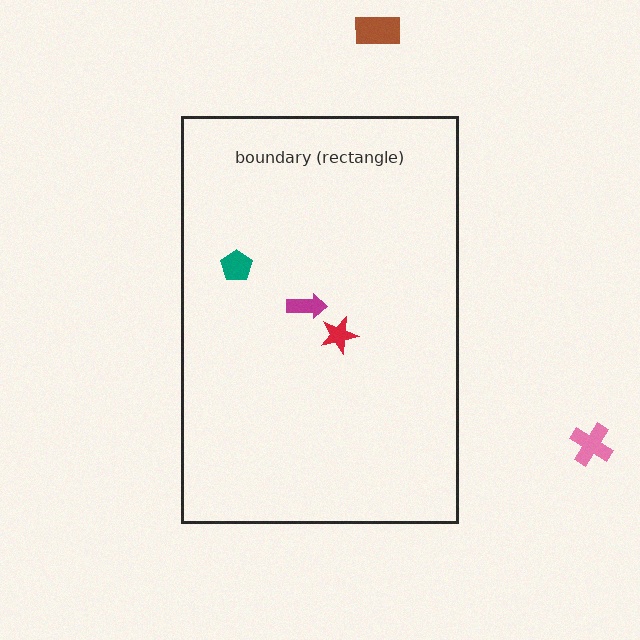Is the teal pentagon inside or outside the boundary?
Inside.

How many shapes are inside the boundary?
3 inside, 2 outside.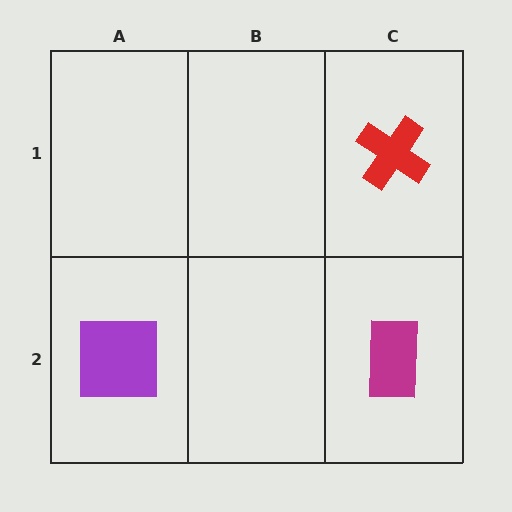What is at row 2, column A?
A purple square.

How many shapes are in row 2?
2 shapes.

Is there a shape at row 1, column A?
No, that cell is empty.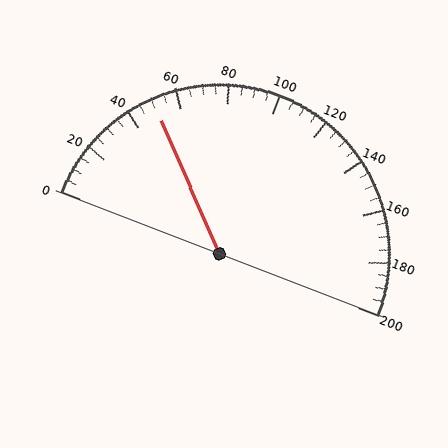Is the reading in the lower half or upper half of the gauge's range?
The reading is in the lower half of the range (0 to 200).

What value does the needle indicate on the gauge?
The needle indicates approximately 50.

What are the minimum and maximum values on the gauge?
The gauge ranges from 0 to 200.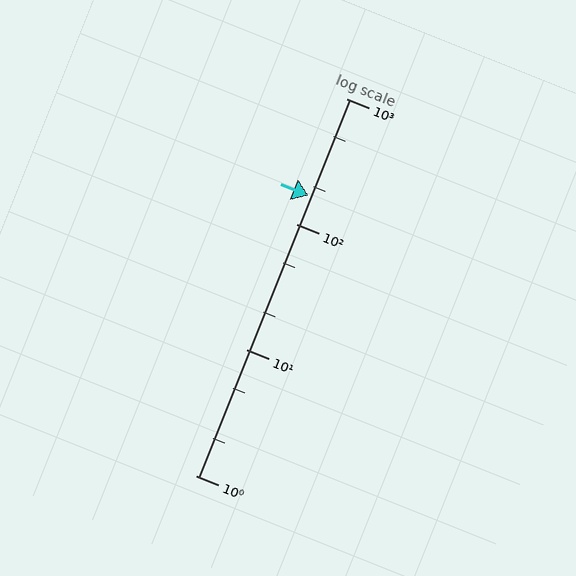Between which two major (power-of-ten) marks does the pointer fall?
The pointer is between 100 and 1000.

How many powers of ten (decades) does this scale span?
The scale spans 3 decades, from 1 to 1000.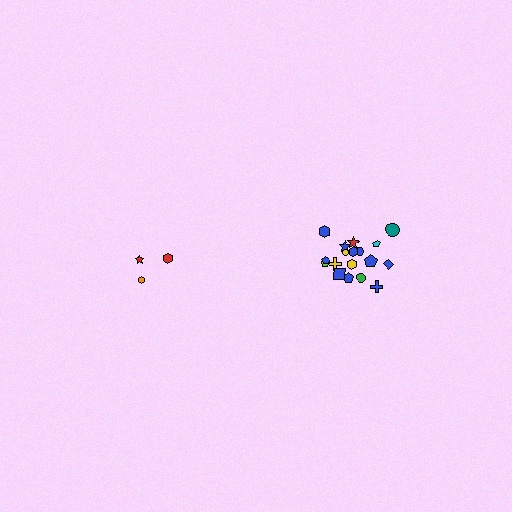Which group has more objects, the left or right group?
The right group.